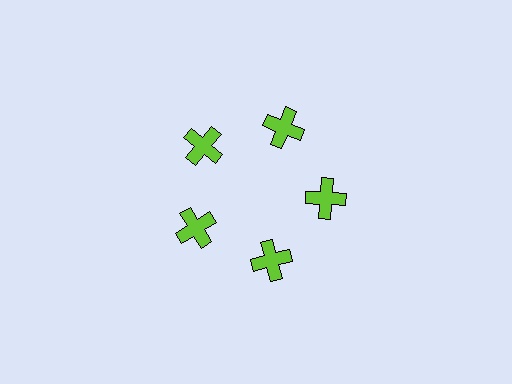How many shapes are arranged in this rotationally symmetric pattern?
There are 5 shapes, arranged in 5 groups of 1.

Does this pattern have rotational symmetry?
Yes, this pattern has 5-fold rotational symmetry. It looks the same after rotating 72 degrees around the center.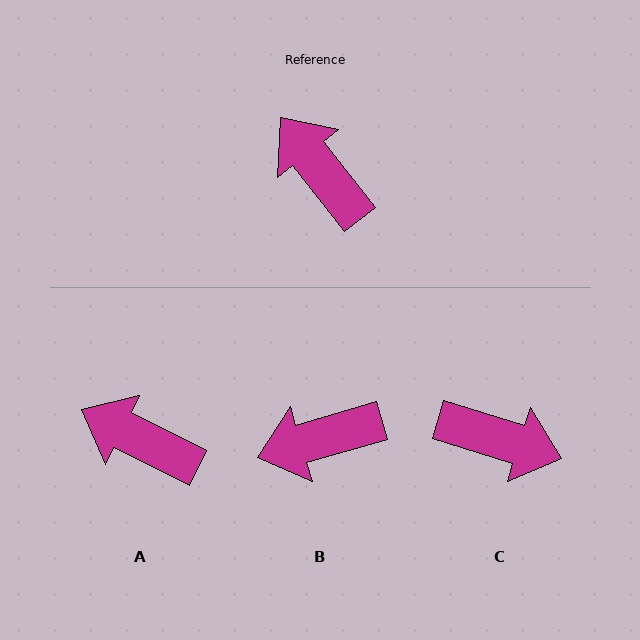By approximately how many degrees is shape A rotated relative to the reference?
Approximately 26 degrees counter-clockwise.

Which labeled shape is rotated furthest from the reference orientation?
C, about 145 degrees away.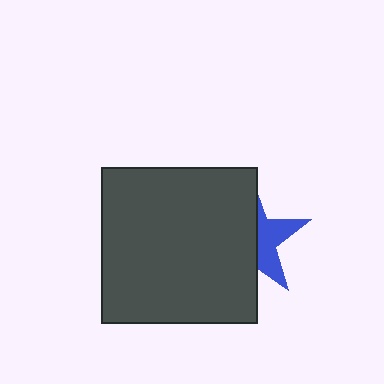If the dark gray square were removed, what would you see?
You would see the complete blue star.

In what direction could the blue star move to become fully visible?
The blue star could move right. That would shift it out from behind the dark gray square entirely.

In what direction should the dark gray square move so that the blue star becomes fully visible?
The dark gray square should move left. That is the shortest direction to clear the overlap and leave the blue star fully visible.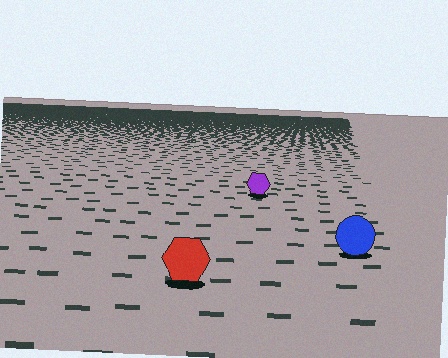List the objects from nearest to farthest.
From nearest to farthest: the red hexagon, the blue circle, the purple hexagon.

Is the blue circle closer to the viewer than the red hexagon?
No. The red hexagon is closer — you can tell from the texture gradient: the ground texture is coarser near it.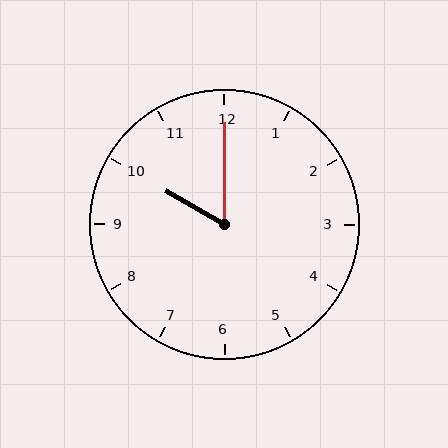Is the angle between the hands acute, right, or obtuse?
It is acute.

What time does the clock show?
10:00.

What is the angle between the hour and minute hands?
Approximately 60 degrees.